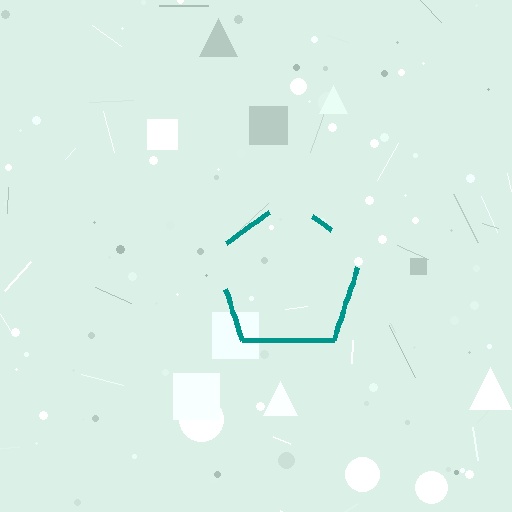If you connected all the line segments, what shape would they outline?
They would outline a pentagon.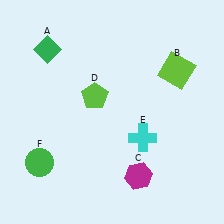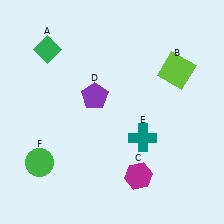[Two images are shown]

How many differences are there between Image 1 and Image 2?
There are 2 differences between the two images.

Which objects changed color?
D changed from lime to purple. E changed from cyan to teal.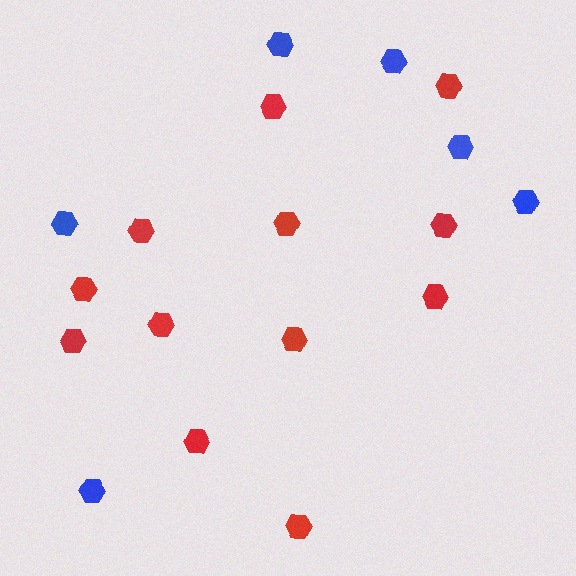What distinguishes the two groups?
There are 2 groups: one group of red hexagons (12) and one group of blue hexagons (6).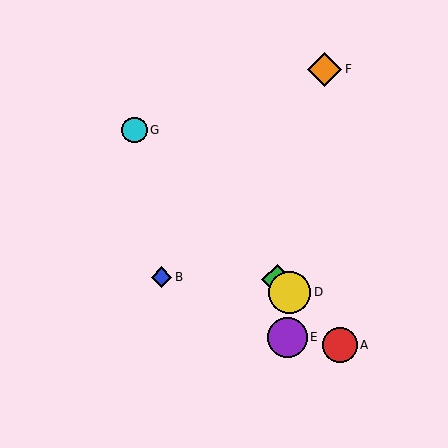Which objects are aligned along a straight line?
Objects A, C, D, G are aligned along a straight line.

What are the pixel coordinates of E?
Object E is at (287, 337).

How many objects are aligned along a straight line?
4 objects (A, C, D, G) are aligned along a straight line.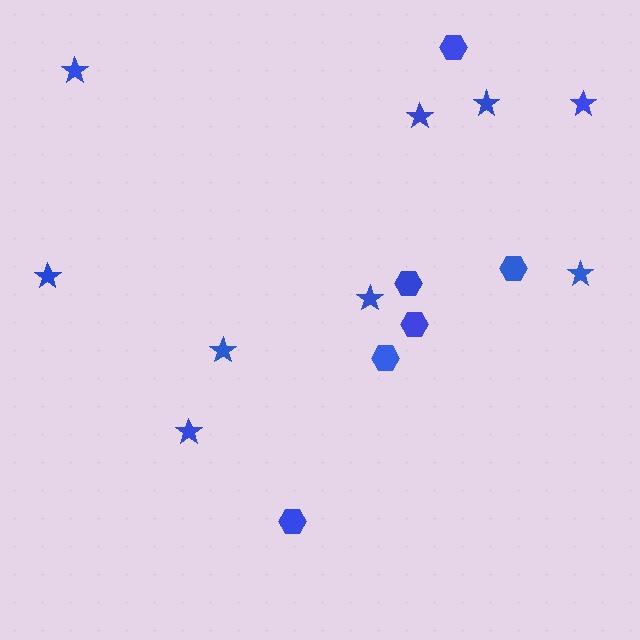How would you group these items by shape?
There are 2 groups: one group of stars (9) and one group of hexagons (6).